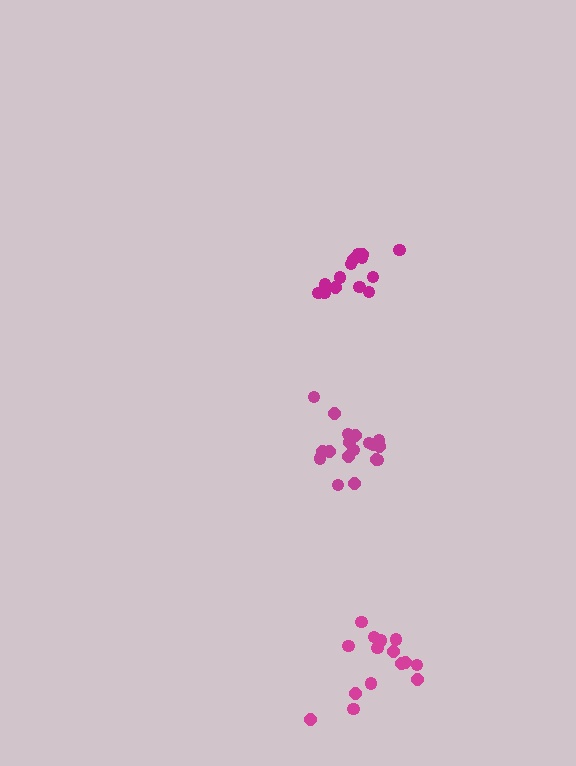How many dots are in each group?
Group 1: 14 dots, Group 2: 18 dots, Group 3: 15 dots (47 total).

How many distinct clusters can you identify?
There are 3 distinct clusters.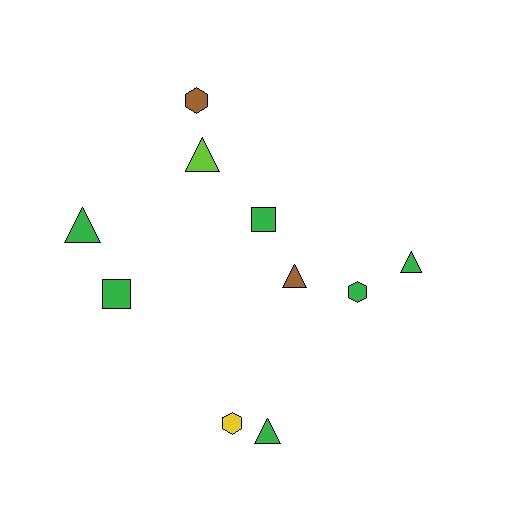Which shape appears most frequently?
Triangle, with 5 objects.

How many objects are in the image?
There are 10 objects.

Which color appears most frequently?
Green, with 6 objects.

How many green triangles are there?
There are 3 green triangles.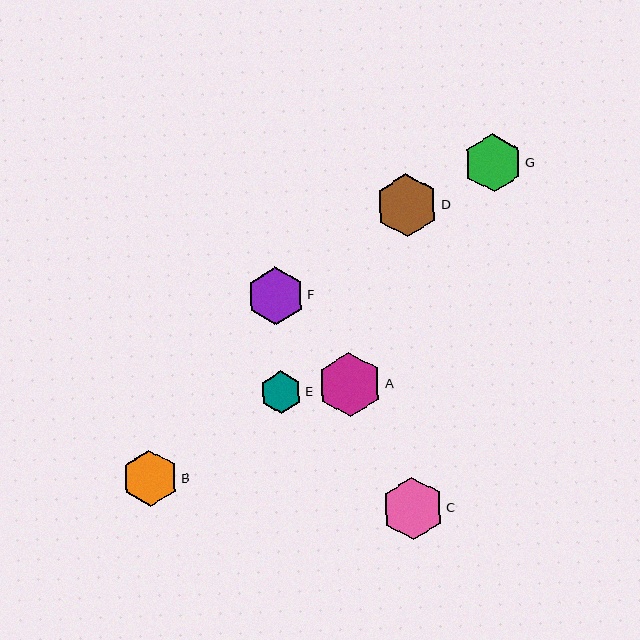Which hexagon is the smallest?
Hexagon E is the smallest with a size of approximately 43 pixels.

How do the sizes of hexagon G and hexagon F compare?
Hexagon G and hexagon F are approximately the same size.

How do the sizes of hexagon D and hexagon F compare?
Hexagon D and hexagon F are approximately the same size.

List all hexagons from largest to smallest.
From largest to smallest: A, D, C, G, F, B, E.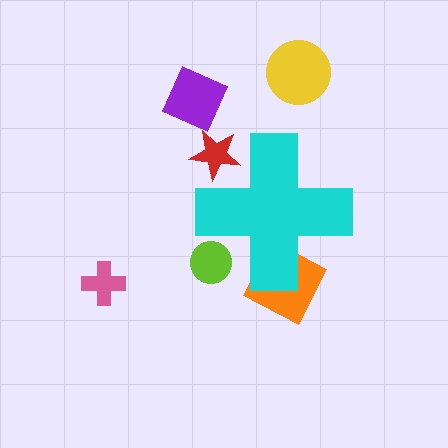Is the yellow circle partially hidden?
No, the yellow circle is fully visible.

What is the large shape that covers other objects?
A cyan cross.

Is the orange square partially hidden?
Yes, the orange square is partially hidden behind the cyan cross.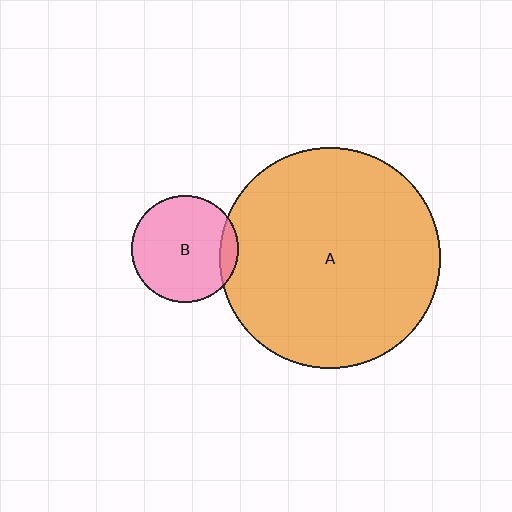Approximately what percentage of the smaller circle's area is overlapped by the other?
Approximately 10%.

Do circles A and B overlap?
Yes.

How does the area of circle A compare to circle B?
Approximately 4.3 times.